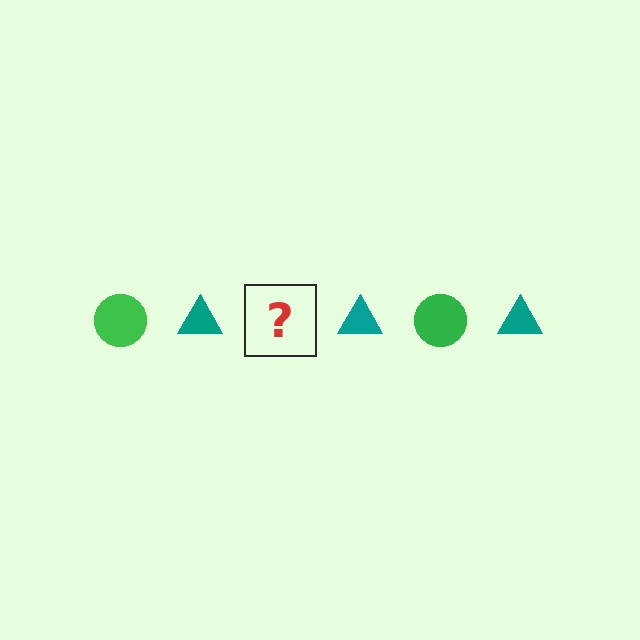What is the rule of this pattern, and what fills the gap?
The rule is that the pattern alternates between green circle and teal triangle. The gap should be filled with a green circle.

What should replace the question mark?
The question mark should be replaced with a green circle.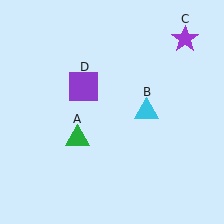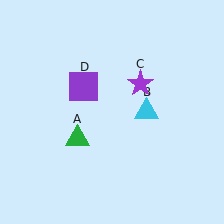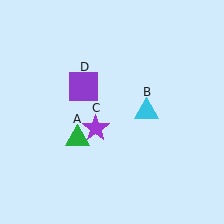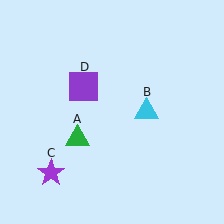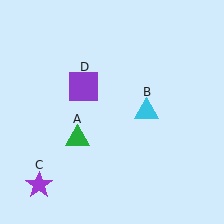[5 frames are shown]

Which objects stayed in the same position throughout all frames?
Green triangle (object A) and cyan triangle (object B) and purple square (object D) remained stationary.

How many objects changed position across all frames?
1 object changed position: purple star (object C).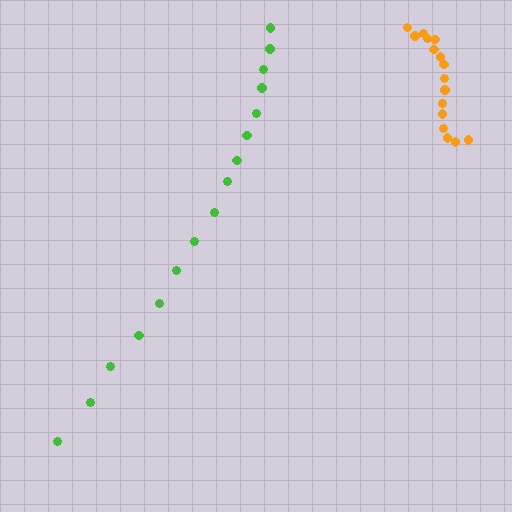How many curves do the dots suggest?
There are 2 distinct paths.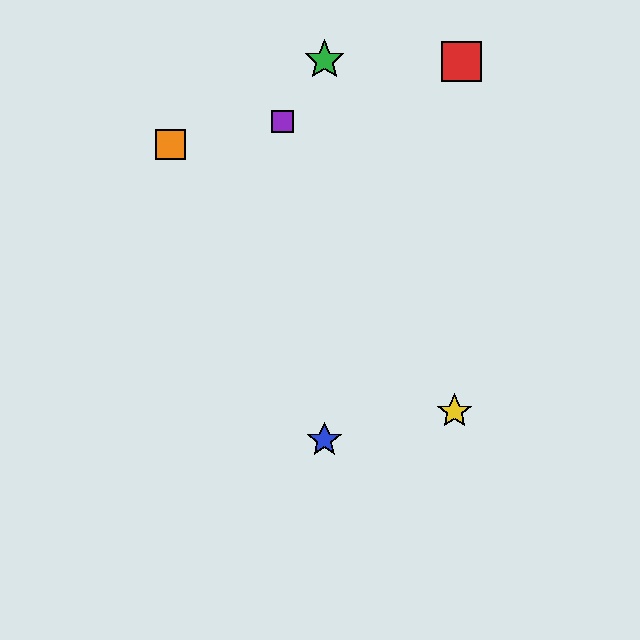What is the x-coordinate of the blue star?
The blue star is at x≈324.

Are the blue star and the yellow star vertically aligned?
No, the blue star is at x≈324 and the yellow star is at x≈455.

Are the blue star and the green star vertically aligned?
Yes, both are at x≈324.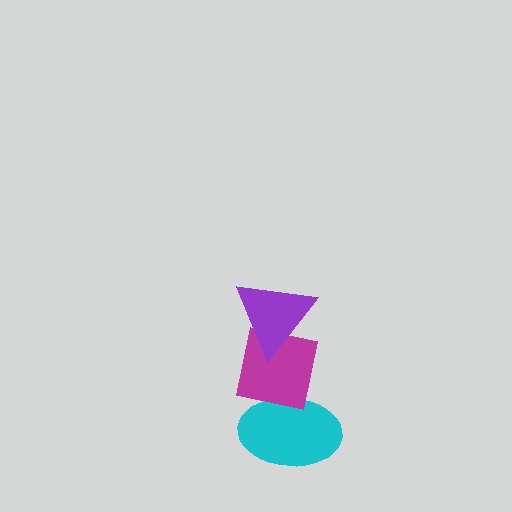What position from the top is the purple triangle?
The purple triangle is 1st from the top.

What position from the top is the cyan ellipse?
The cyan ellipse is 3rd from the top.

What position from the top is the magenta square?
The magenta square is 2nd from the top.